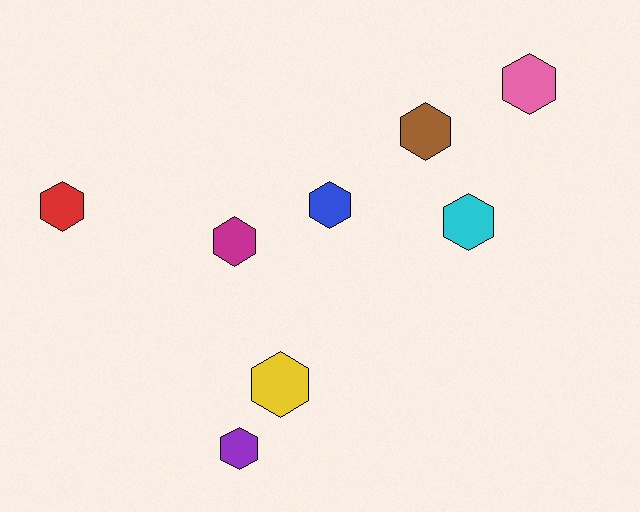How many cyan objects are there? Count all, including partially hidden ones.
There is 1 cyan object.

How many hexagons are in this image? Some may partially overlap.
There are 8 hexagons.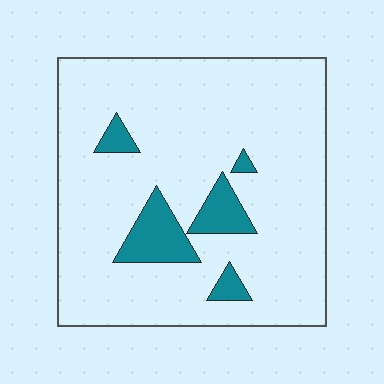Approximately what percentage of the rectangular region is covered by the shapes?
Approximately 10%.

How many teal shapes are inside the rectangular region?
5.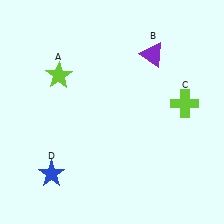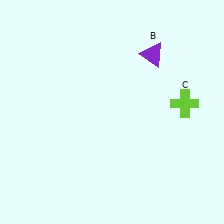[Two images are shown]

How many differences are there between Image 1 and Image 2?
There are 2 differences between the two images.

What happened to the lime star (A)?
The lime star (A) was removed in Image 2. It was in the top-left area of Image 1.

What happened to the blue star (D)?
The blue star (D) was removed in Image 2. It was in the bottom-left area of Image 1.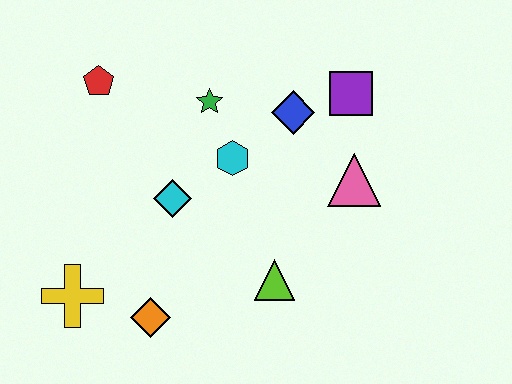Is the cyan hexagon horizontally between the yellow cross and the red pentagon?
No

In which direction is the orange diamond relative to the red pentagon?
The orange diamond is below the red pentagon.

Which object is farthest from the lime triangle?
The red pentagon is farthest from the lime triangle.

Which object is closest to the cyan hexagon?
The green star is closest to the cyan hexagon.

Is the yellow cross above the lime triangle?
No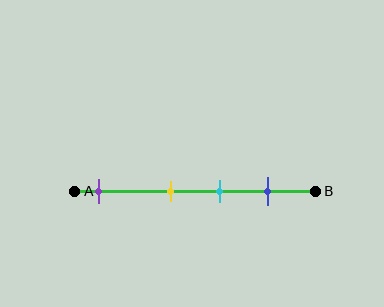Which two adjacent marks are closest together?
The yellow and cyan marks are the closest adjacent pair.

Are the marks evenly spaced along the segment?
No, the marks are not evenly spaced.